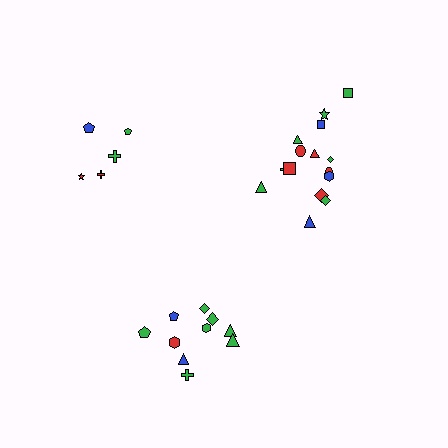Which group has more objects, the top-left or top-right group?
The top-right group.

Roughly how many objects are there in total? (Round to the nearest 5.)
Roughly 30 objects in total.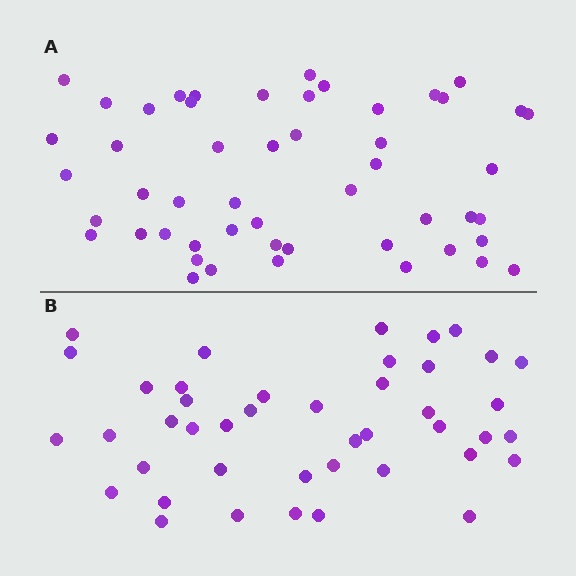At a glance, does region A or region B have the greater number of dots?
Region A (the top region) has more dots.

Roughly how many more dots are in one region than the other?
Region A has roughly 8 or so more dots than region B.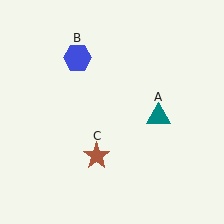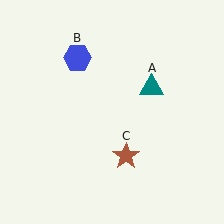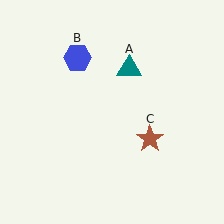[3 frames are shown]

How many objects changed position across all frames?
2 objects changed position: teal triangle (object A), brown star (object C).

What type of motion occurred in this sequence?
The teal triangle (object A), brown star (object C) rotated counterclockwise around the center of the scene.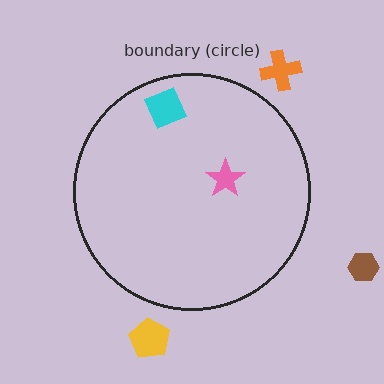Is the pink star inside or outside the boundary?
Inside.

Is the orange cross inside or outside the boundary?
Outside.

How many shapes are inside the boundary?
2 inside, 3 outside.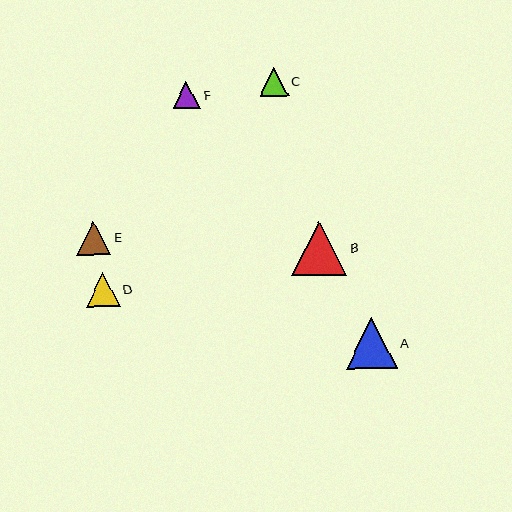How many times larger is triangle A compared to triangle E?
Triangle A is approximately 1.5 times the size of triangle E.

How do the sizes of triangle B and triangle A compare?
Triangle B and triangle A are approximately the same size.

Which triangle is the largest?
Triangle B is the largest with a size of approximately 55 pixels.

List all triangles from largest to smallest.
From largest to smallest: B, A, D, E, C, F.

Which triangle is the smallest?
Triangle F is the smallest with a size of approximately 27 pixels.